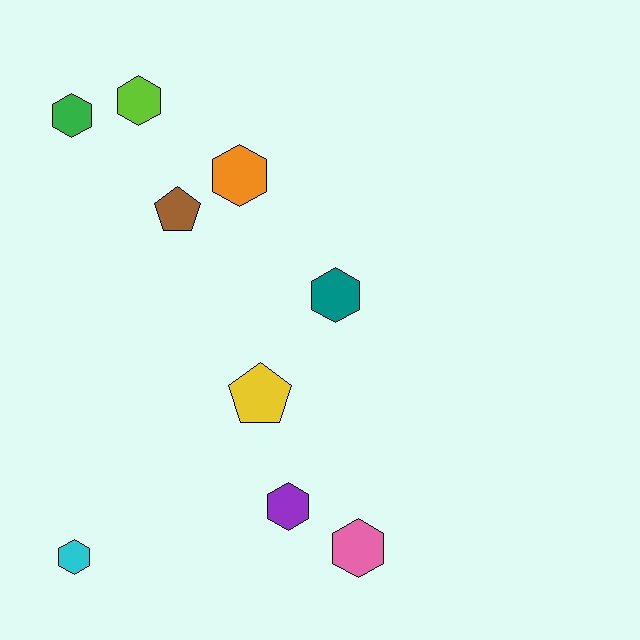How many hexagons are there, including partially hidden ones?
There are 7 hexagons.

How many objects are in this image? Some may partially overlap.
There are 9 objects.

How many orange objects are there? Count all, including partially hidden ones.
There is 1 orange object.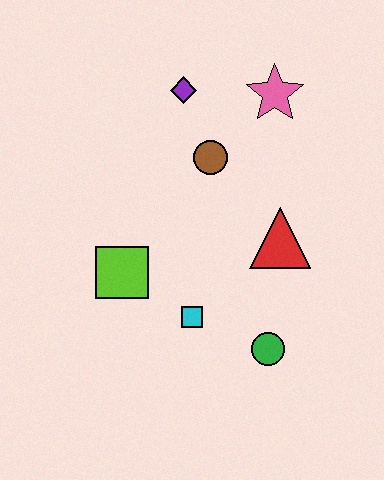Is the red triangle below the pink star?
Yes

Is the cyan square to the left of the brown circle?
Yes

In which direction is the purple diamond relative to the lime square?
The purple diamond is above the lime square.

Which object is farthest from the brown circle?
The green circle is farthest from the brown circle.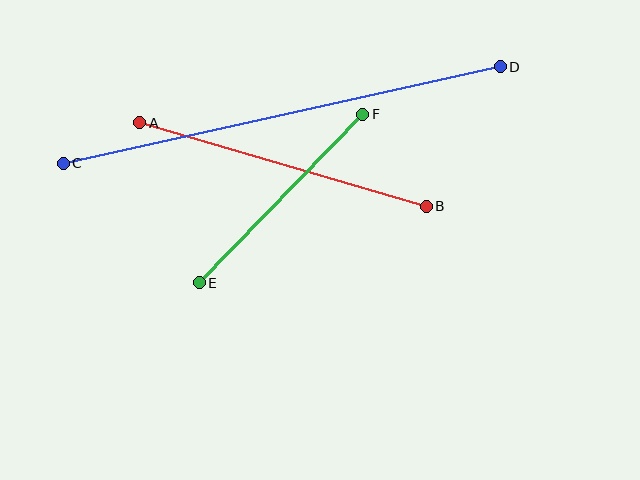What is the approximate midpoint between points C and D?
The midpoint is at approximately (282, 115) pixels.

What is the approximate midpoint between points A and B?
The midpoint is at approximately (283, 164) pixels.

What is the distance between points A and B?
The distance is approximately 299 pixels.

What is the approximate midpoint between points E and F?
The midpoint is at approximately (281, 199) pixels.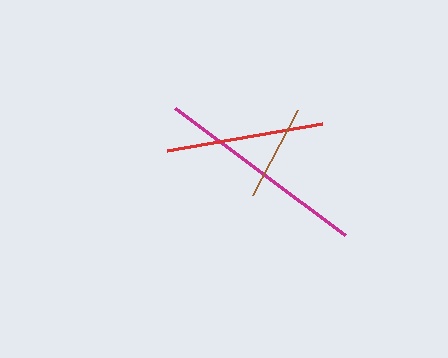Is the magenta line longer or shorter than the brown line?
The magenta line is longer than the brown line.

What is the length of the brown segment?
The brown segment is approximately 96 pixels long.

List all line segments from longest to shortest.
From longest to shortest: magenta, red, brown.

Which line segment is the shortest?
The brown line is the shortest at approximately 96 pixels.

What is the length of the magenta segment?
The magenta segment is approximately 212 pixels long.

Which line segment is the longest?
The magenta line is the longest at approximately 212 pixels.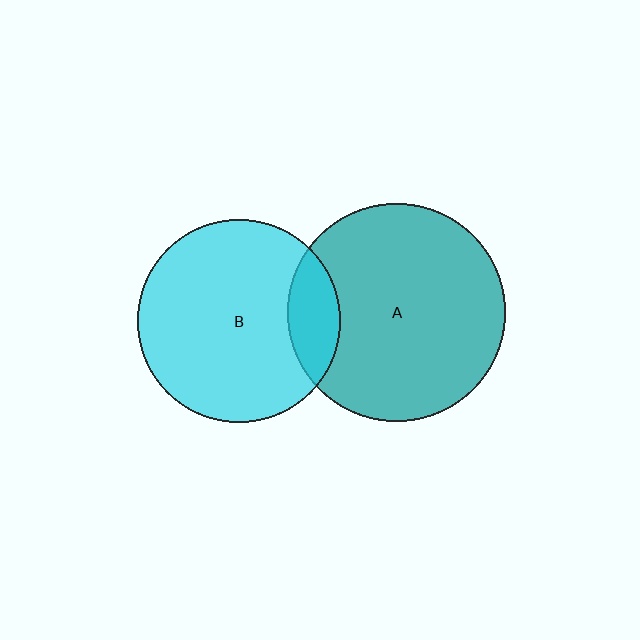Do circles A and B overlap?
Yes.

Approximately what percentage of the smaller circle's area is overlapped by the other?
Approximately 15%.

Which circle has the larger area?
Circle A (teal).